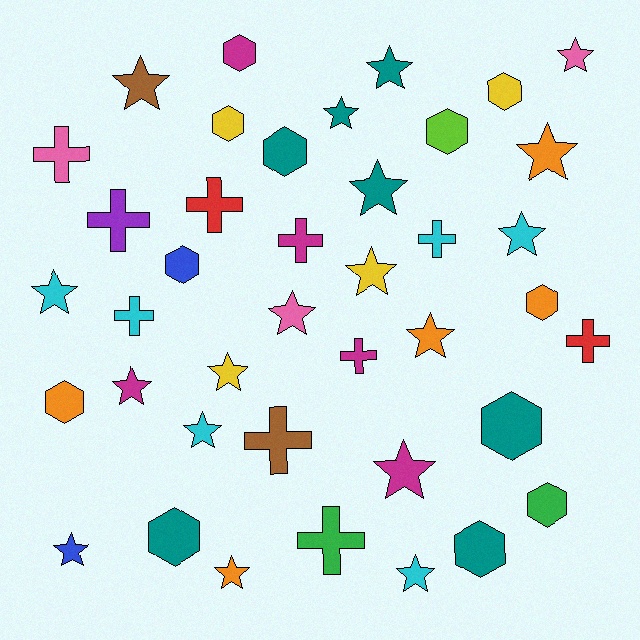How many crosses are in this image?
There are 10 crosses.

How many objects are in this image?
There are 40 objects.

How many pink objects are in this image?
There are 3 pink objects.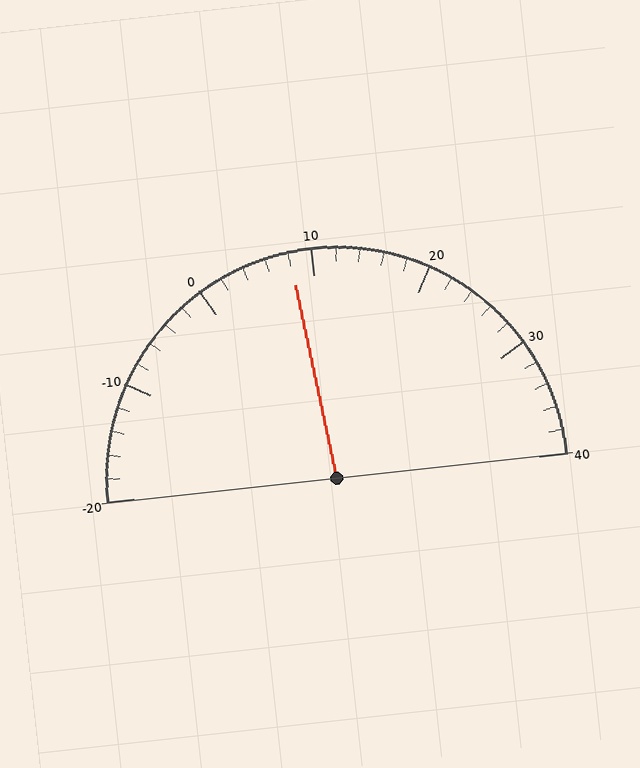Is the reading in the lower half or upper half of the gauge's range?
The reading is in the lower half of the range (-20 to 40).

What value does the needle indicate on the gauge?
The needle indicates approximately 8.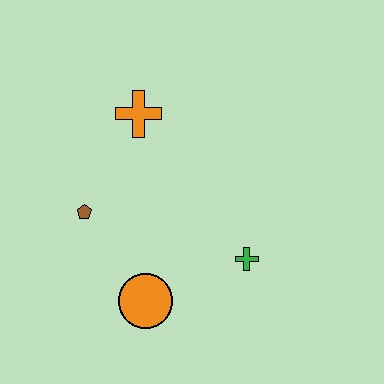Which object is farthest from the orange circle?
The orange cross is farthest from the orange circle.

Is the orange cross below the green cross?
No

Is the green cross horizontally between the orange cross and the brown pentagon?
No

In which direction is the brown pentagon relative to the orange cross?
The brown pentagon is below the orange cross.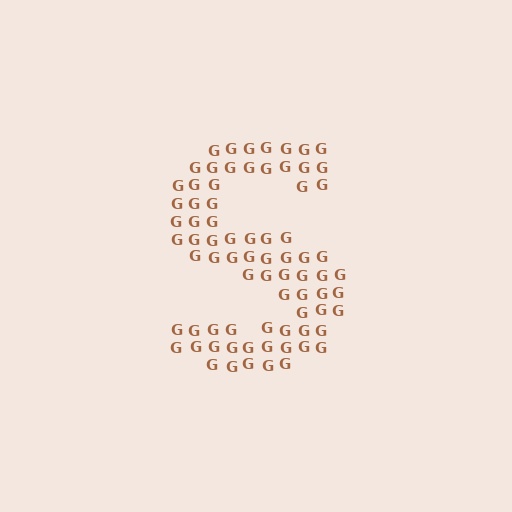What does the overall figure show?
The overall figure shows the letter S.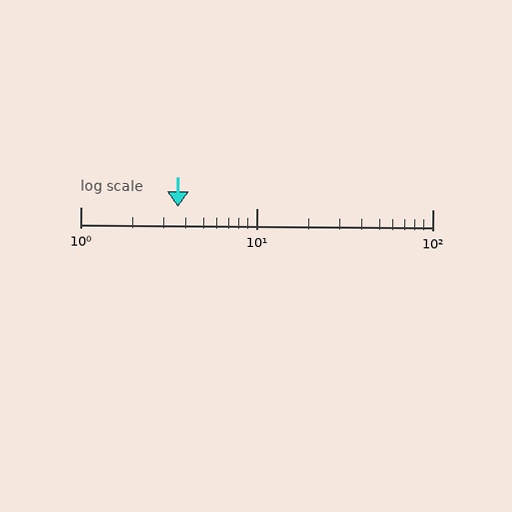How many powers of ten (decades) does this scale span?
The scale spans 2 decades, from 1 to 100.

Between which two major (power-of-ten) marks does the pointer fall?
The pointer is between 1 and 10.